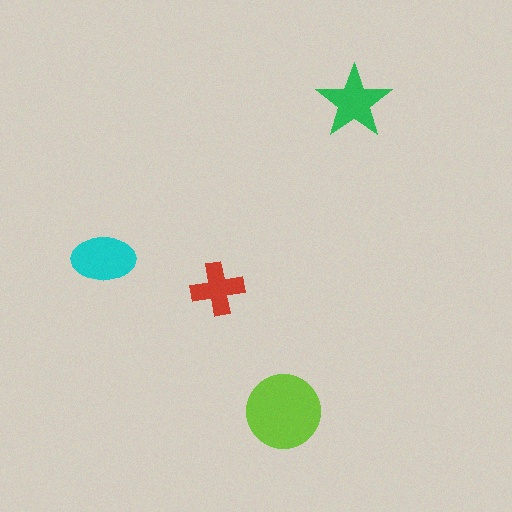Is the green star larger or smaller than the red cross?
Larger.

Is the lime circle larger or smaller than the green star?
Larger.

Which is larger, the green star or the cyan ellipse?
The cyan ellipse.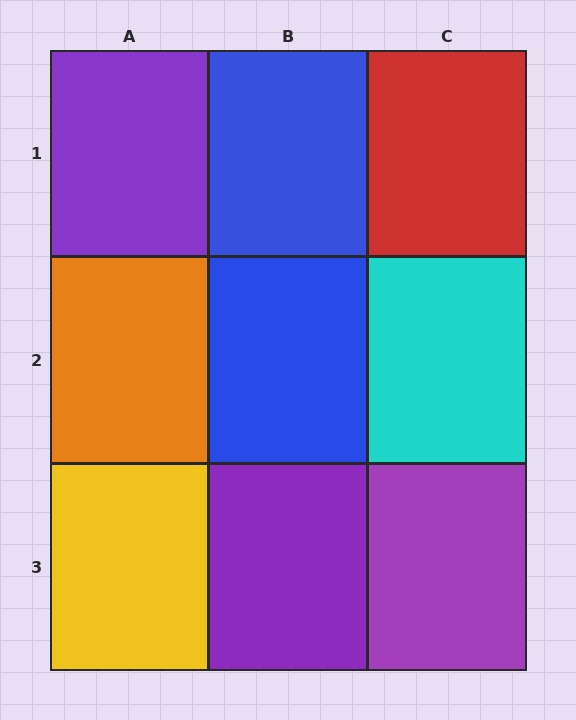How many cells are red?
1 cell is red.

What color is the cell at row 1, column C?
Red.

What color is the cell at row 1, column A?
Purple.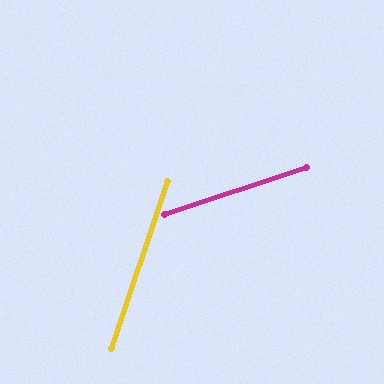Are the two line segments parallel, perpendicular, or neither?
Neither parallel nor perpendicular — they differ by about 53°.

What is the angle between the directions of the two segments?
Approximately 53 degrees.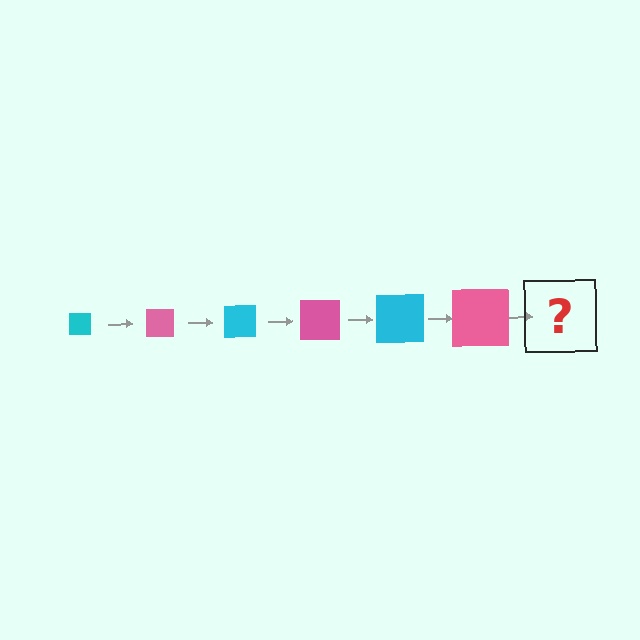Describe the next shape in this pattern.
It should be a cyan square, larger than the previous one.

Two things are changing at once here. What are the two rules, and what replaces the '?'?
The two rules are that the square grows larger each step and the color cycles through cyan and pink. The '?' should be a cyan square, larger than the previous one.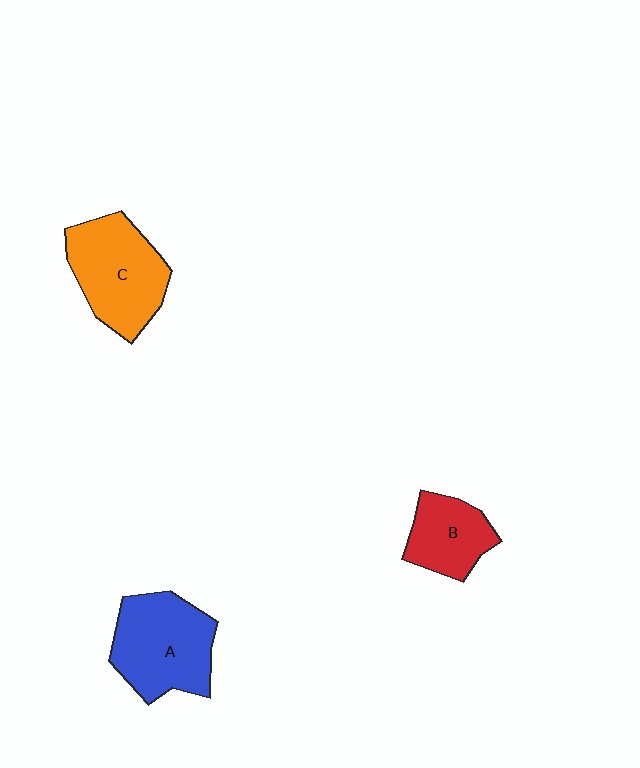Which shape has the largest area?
Shape A (blue).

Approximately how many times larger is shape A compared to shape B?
Approximately 1.6 times.